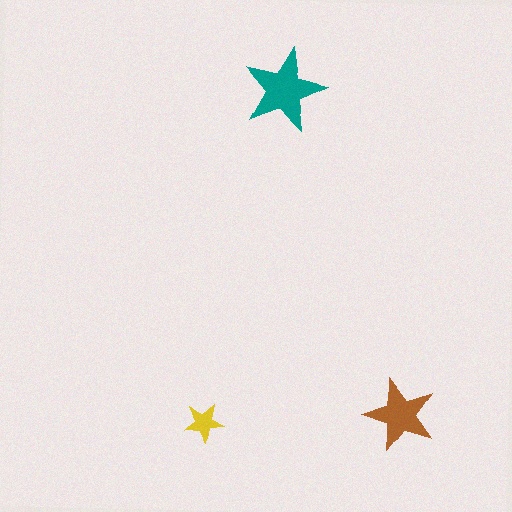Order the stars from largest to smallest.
the teal one, the brown one, the yellow one.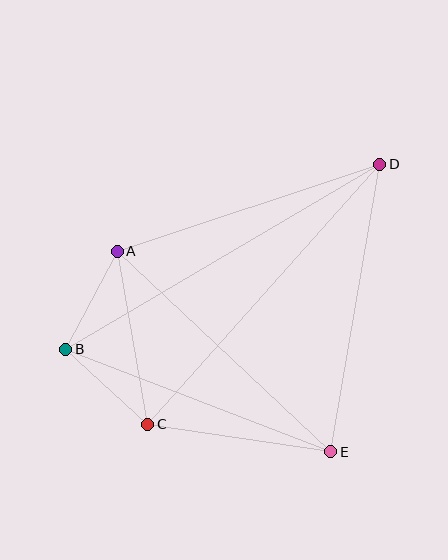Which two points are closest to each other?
Points A and B are closest to each other.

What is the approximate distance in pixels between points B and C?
The distance between B and C is approximately 111 pixels.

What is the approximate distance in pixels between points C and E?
The distance between C and E is approximately 185 pixels.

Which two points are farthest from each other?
Points B and D are farthest from each other.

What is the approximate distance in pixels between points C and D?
The distance between C and D is approximately 349 pixels.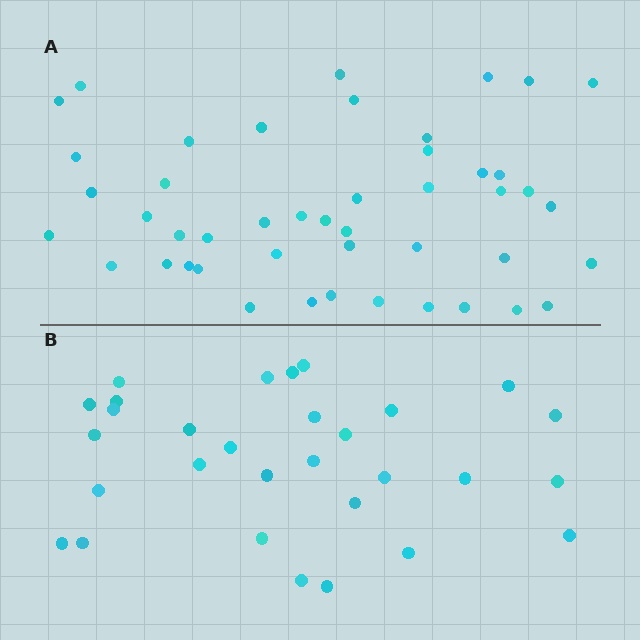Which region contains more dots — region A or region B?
Region A (the top region) has more dots.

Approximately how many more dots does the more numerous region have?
Region A has approximately 15 more dots than region B.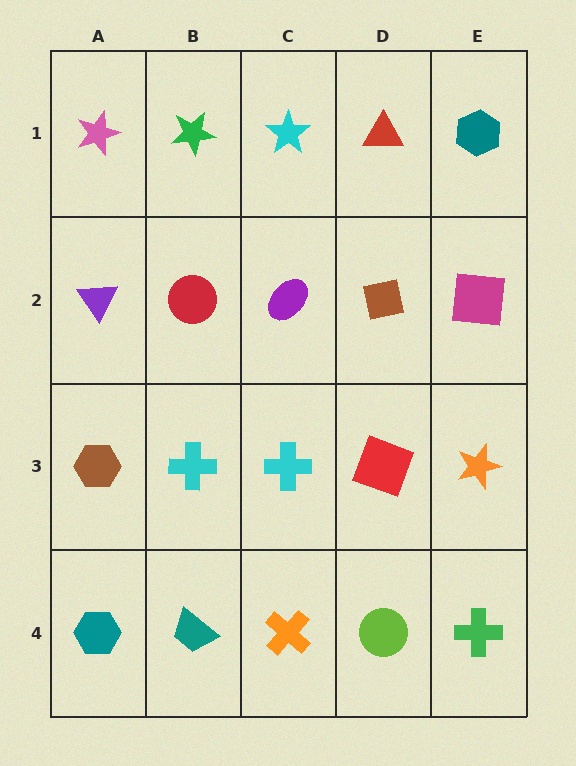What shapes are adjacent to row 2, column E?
A teal hexagon (row 1, column E), an orange star (row 3, column E), a brown square (row 2, column D).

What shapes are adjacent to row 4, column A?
A brown hexagon (row 3, column A), a teal trapezoid (row 4, column B).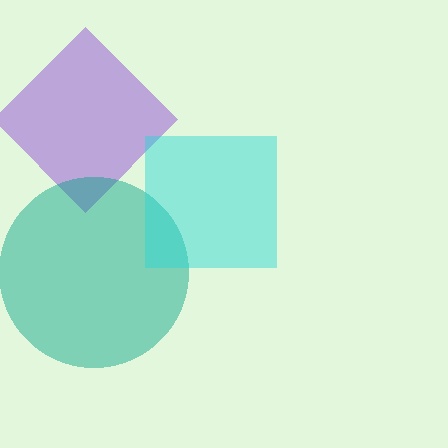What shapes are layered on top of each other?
The layered shapes are: a purple diamond, a teal circle, a cyan square.